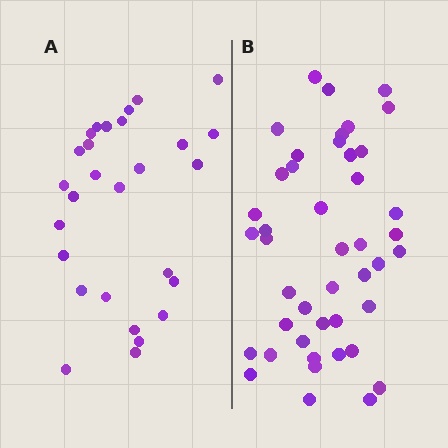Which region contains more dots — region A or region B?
Region B (the right region) has more dots.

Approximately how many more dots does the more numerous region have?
Region B has approximately 15 more dots than region A.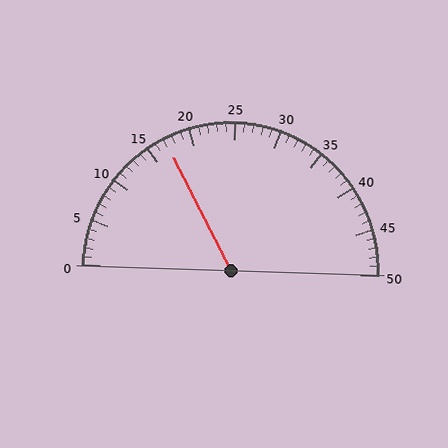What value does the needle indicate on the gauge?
The needle indicates approximately 17.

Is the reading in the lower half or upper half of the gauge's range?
The reading is in the lower half of the range (0 to 50).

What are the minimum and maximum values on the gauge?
The gauge ranges from 0 to 50.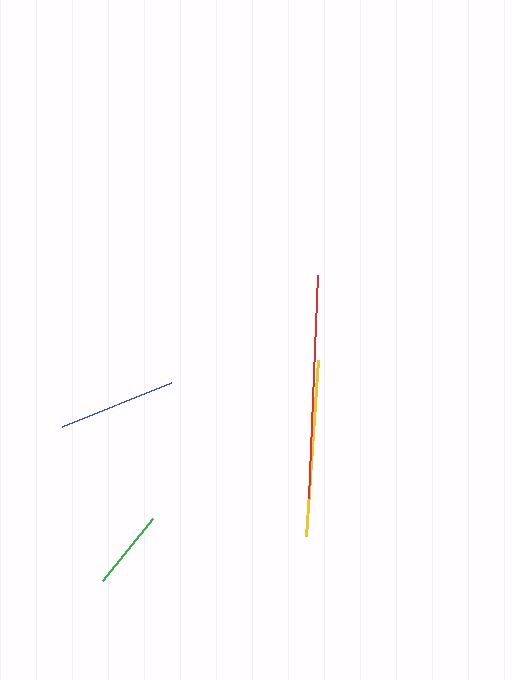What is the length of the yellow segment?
The yellow segment is approximately 177 pixels long.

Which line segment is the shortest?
The green line is the shortest at approximately 79 pixels.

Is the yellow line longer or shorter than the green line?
The yellow line is longer than the green line.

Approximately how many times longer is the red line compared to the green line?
The red line is approximately 2.8 times the length of the green line.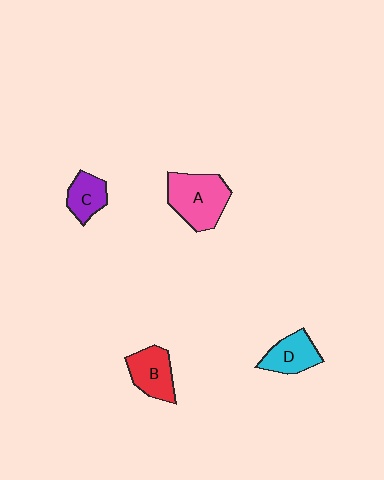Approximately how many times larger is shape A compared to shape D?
Approximately 1.6 times.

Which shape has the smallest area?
Shape C (purple).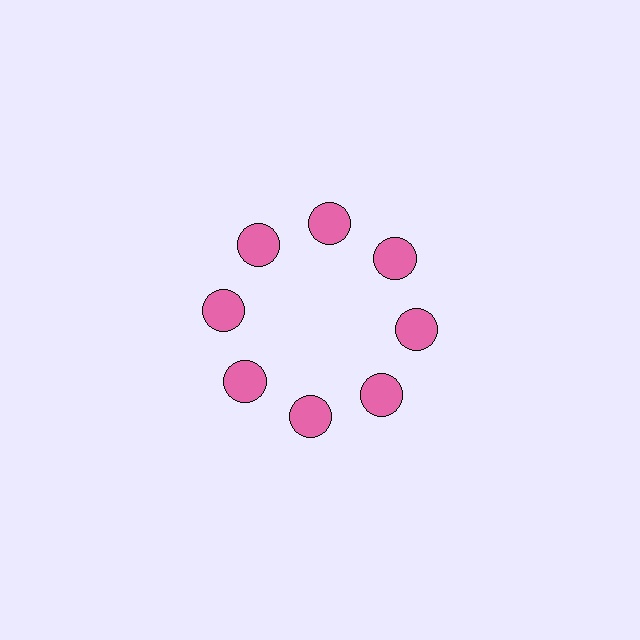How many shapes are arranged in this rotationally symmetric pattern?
There are 8 shapes, arranged in 8 groups of 1.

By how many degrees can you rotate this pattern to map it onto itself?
The pattern maps onto itself every 45 degrees of rotation.